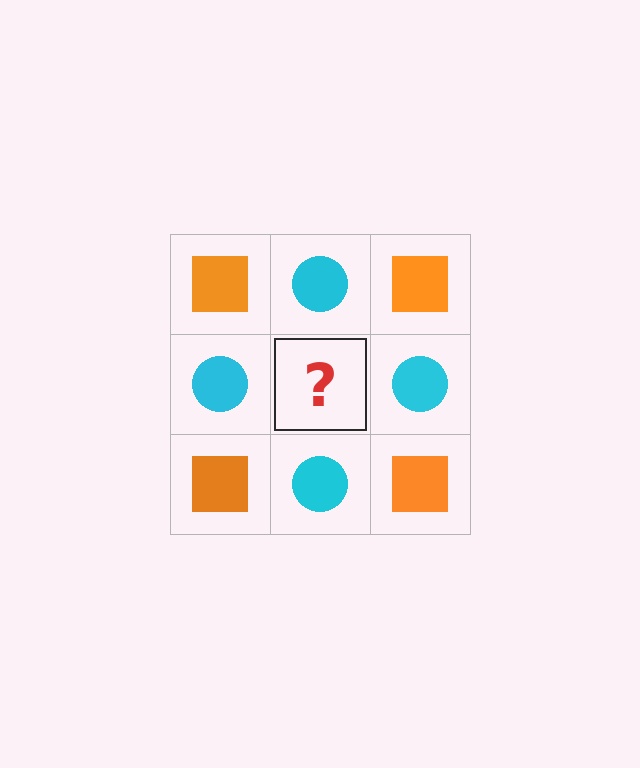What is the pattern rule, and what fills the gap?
The rule is that it alternates orange square and cyan circle in a checkerboard pattern. The gap should be filled with an orange square.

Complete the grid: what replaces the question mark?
The question mark should be replaced with an orange square.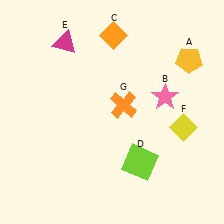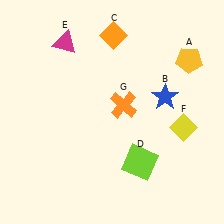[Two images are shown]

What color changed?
The star (B) changed from pink in Image 1 to blue in Image 2.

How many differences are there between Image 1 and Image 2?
There is 1 difference between the two images.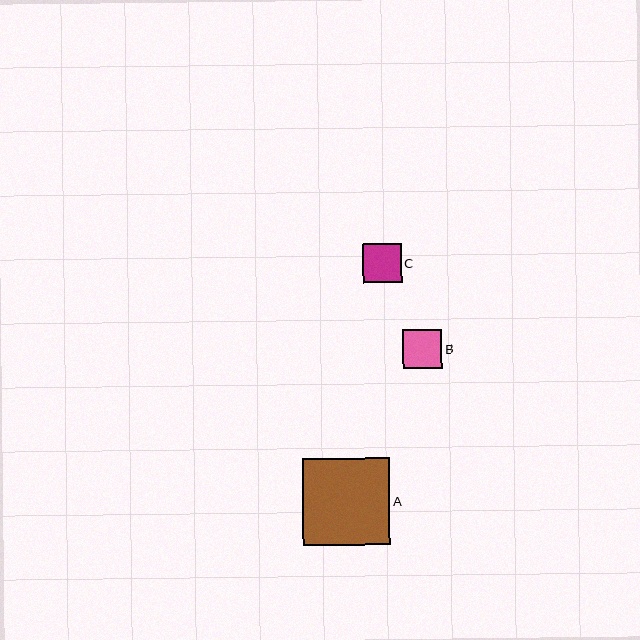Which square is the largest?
Square A is the largest with a size of approximately 87 pixels.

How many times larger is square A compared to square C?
Square A is approximately 2.2 times the size of square C.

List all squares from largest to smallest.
From largest to smallest: A, C, B.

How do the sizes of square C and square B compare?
Square C and square B are approximately the same size.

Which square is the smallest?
Square B is the smallest with a size of approximately 39 pixels.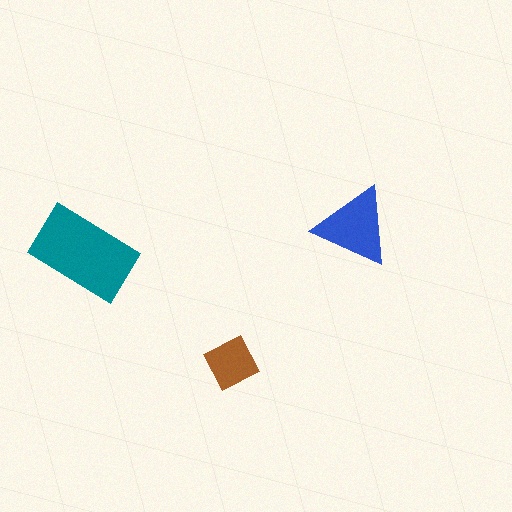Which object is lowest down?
The brown diamond is bottommost.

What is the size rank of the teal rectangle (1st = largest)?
1st.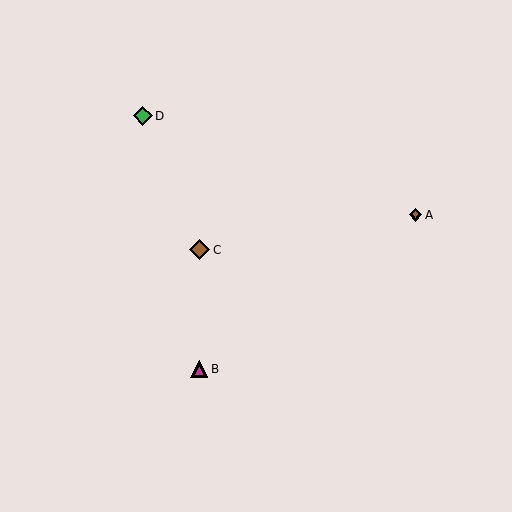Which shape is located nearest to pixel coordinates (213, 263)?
The brown diamond (labeled C) at (199, 250) is nearest to that location.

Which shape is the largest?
The brown diamond (labeled C) is the largest.